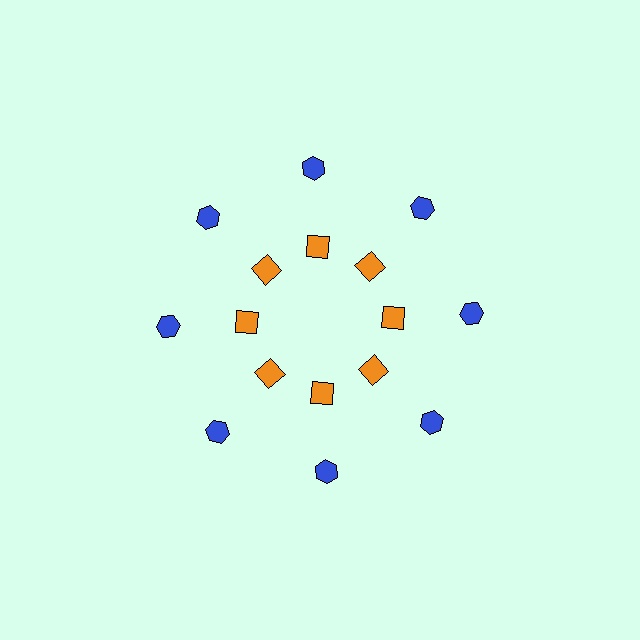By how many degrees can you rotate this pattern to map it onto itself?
The pattern maps onto itself every 45 degrees of rotation.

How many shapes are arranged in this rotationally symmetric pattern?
There are 16 shapes, arranged in 8 groups of 2.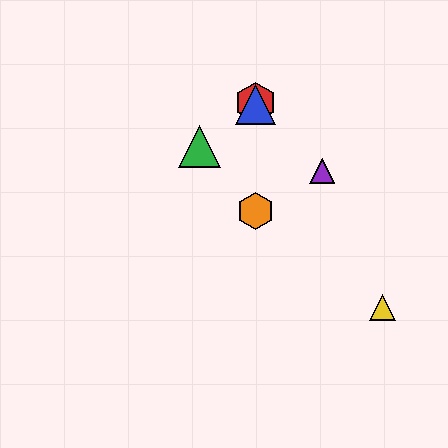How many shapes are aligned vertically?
3 shapes (the red hexagon, the blue triangle, the orange hexagon) are aligned vertically.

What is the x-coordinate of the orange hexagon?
The orange hexagon is at x≈255.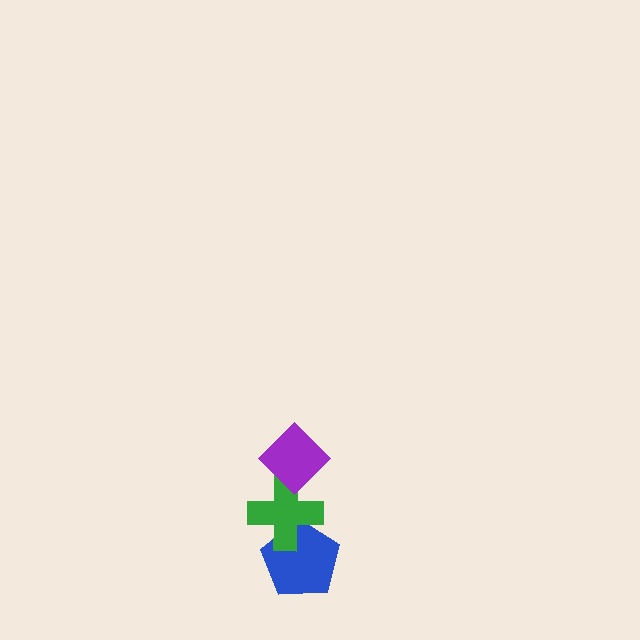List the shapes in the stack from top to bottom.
From top to bottom: the purple diamond, the green cross, the blue pentagon.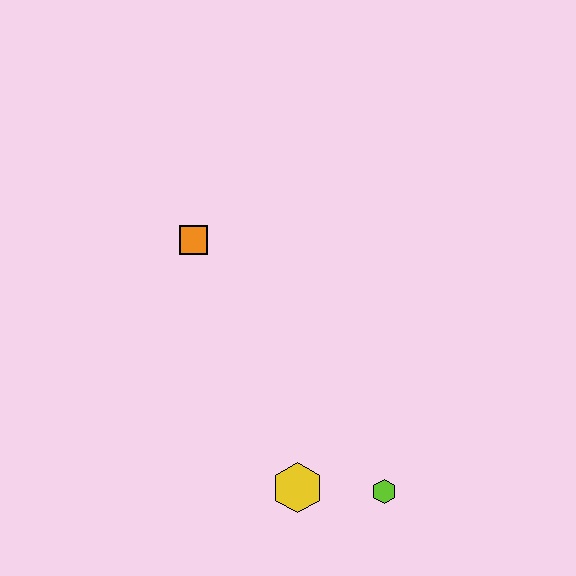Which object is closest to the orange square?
The yellow hexagon is closest to the orange square.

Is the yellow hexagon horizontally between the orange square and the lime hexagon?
Yes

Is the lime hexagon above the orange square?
No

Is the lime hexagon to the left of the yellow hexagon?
No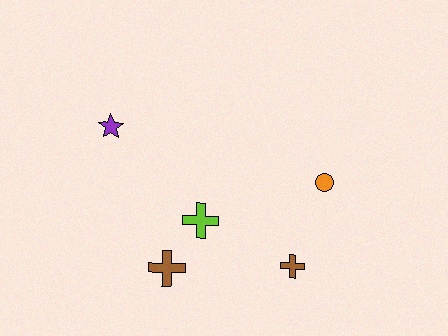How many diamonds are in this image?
There are no diamonds.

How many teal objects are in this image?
There are no teal objects.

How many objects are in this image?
There are 5 objects.